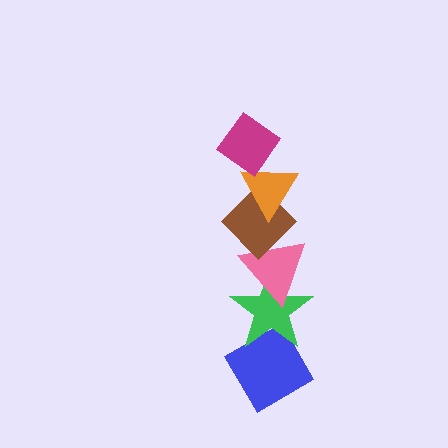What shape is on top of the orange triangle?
The magenta diamond is on top of the orange triangle.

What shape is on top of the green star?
The pink triangle is on top of the green star.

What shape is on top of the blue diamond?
The green star is on top of the blue diamond.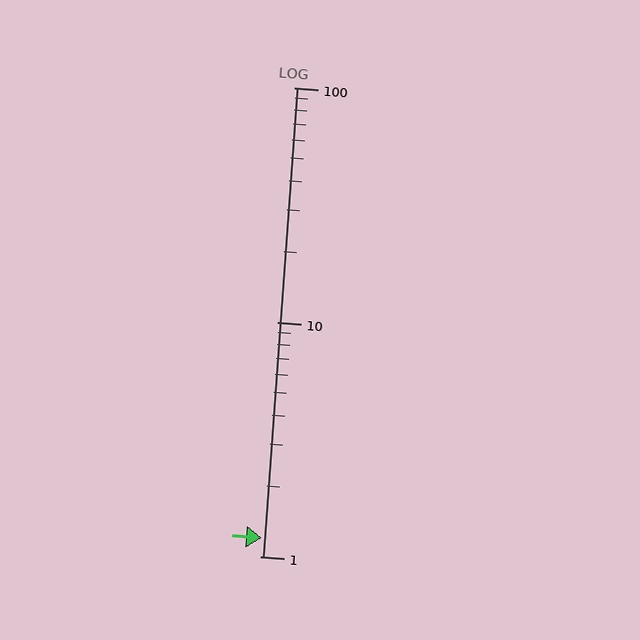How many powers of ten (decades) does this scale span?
The scale spans 2 decades, from 1 to 100.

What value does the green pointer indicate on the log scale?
The pointer indicates approximately 1.2.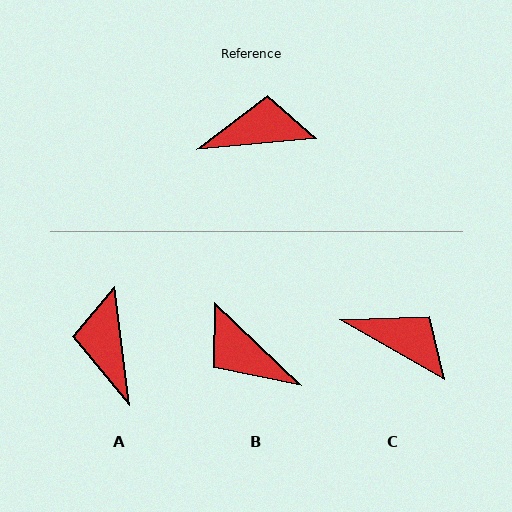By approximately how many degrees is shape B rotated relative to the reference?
Approximately 131 degrees counter-clockwise.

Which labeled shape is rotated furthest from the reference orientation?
B, about 131 degrees away.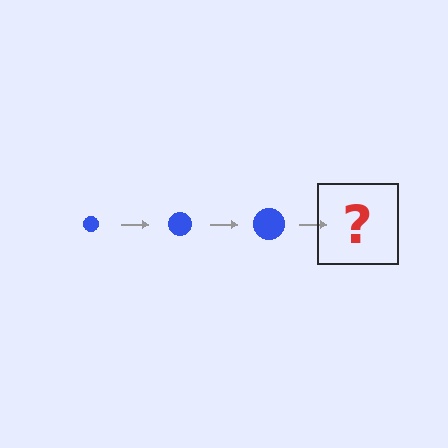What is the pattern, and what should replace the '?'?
The pattern is that the circle gets progressively larger each step. The '?' should be a blue circle, larger than the previous one.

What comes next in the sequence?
The next element should be a blue circle, larger than the previous one.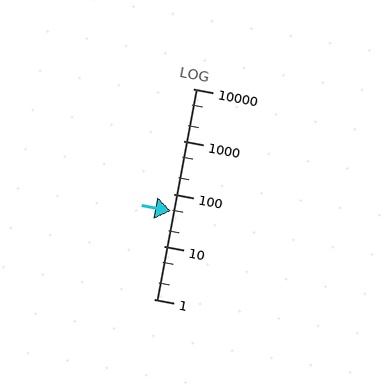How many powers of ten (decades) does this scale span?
The scale spans 4 decades, from 1 to 10000.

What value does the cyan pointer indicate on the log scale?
The pointer indicates approximately 47.